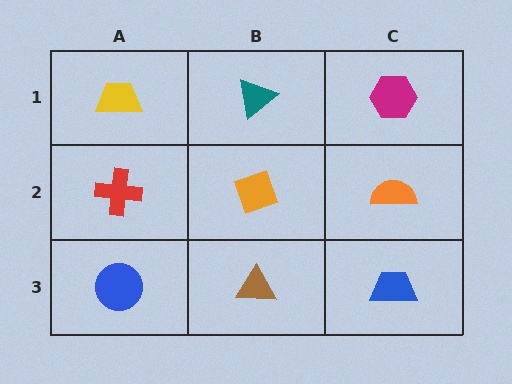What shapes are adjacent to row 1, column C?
An orange semicircle (row 2, column C), a teal triangle (row 1, column B).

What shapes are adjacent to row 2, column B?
A teal triangle (row 1, column B), a brown triangle (row 3, column B), a red cross (row 2, column A), an orange semicircle (row 2, column C).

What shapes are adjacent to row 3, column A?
A red cross (row 2, column A), a brown triangle (row 3, column B).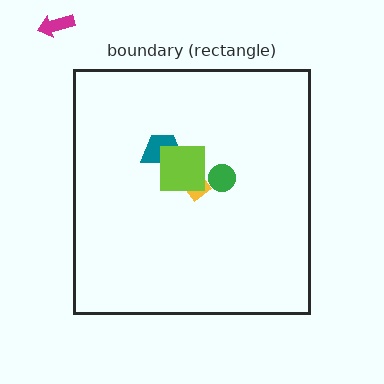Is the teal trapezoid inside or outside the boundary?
Inside.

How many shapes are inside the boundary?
4 inside, 1 outside.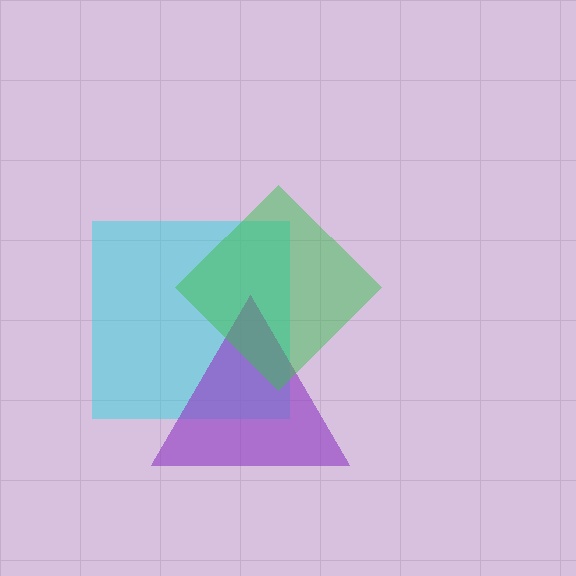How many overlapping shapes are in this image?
There are 3 overlapping shapes in the image.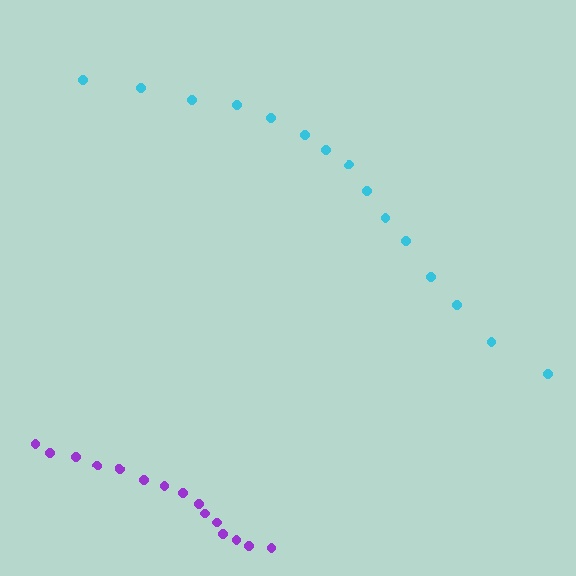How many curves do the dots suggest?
There are 2 distinct paths.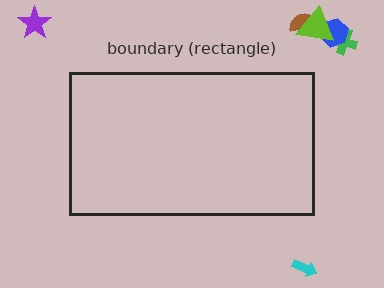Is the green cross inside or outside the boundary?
Outside.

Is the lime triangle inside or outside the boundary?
Outside.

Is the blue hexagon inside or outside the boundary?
Outside.